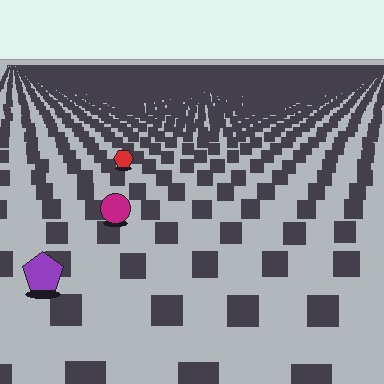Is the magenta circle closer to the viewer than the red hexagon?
Yes. The magenta circle is closer — you can tell from the texture gradient: the ground texture is coarser near it.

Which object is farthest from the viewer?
The red hexagon is farthest from the viewer. It appears smaller and the ground texture around it is denser.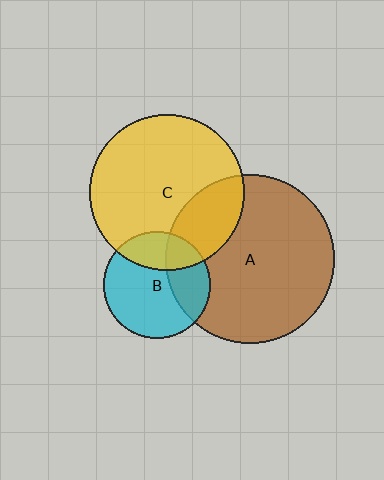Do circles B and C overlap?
Yes.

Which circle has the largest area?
Circle A (brown).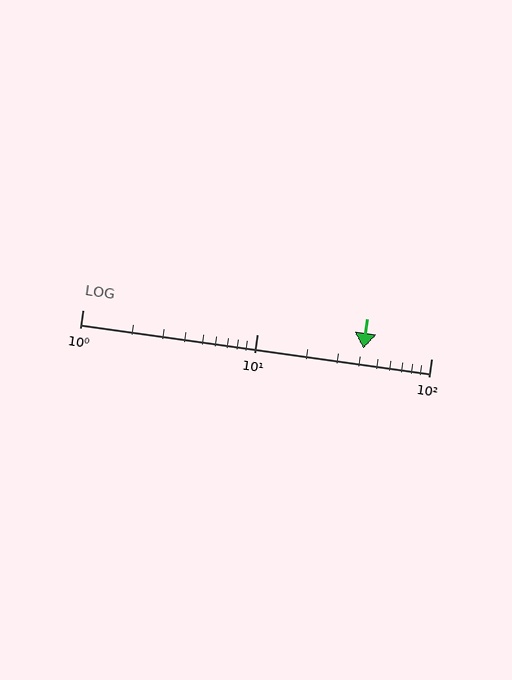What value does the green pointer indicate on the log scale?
The pointer indicates approximately 41.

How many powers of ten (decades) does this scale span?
The scale spans 2 decades, from 1 to 100.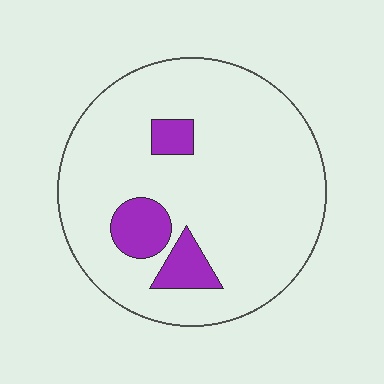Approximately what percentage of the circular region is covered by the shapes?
Approximately 10%.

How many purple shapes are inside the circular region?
3.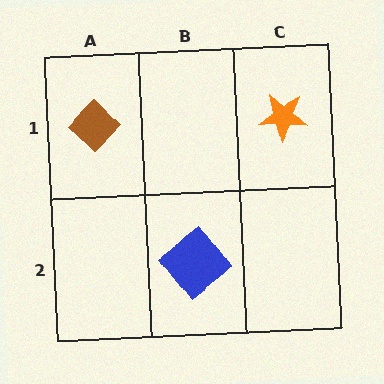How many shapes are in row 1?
2 shapes.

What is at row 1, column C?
An orange star.